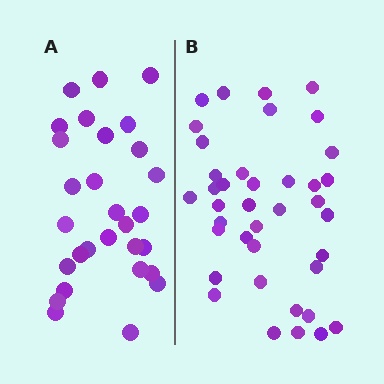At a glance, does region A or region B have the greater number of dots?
Region B (the right region) has more dots.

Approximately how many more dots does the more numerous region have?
Region B has roughly 10 or so more dots than region A.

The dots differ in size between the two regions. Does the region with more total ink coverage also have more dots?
No. Region A has more total ink coverage because its dots are larger, but region B actually contains more individual dots. Total area can be misleading — the number of items is what matters here.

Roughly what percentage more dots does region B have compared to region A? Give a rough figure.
About 35% more.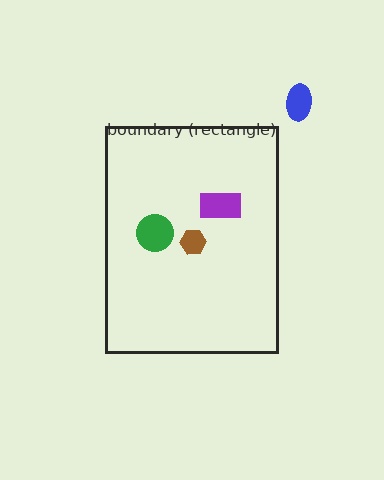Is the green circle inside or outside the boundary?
Inside.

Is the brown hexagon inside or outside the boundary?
Inside.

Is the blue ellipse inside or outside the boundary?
Outside.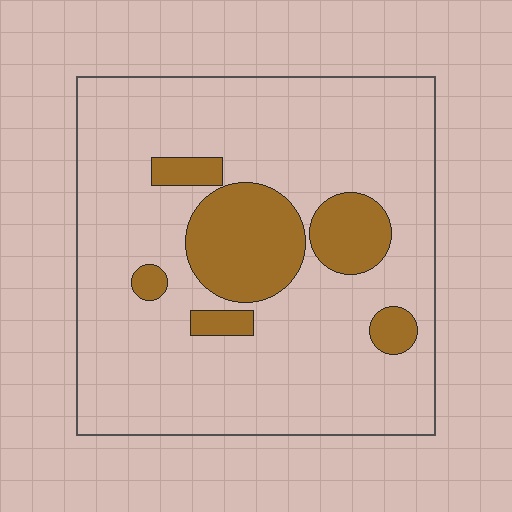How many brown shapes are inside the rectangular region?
6.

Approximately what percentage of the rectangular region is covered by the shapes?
Approximately 20%.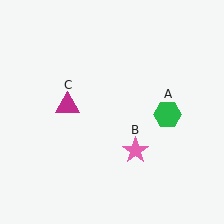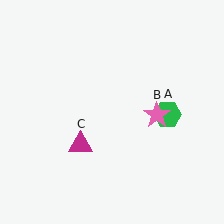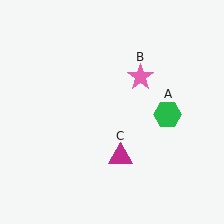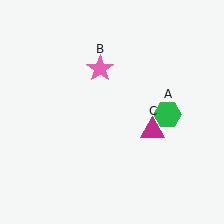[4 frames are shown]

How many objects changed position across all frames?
2 objects changed position: pink star (object B), magenta triangle (object C).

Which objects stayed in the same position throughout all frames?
Green hexagon (object A) remained stationary.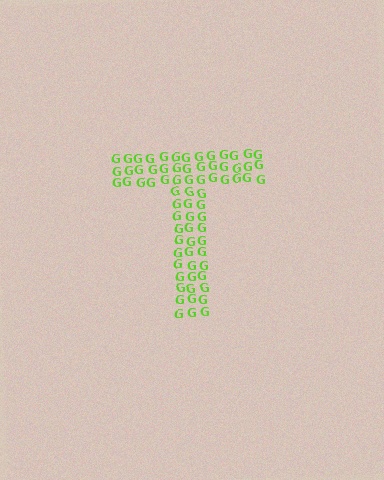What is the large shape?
The large shape is the letter T.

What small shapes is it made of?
It is made of small letter G's.